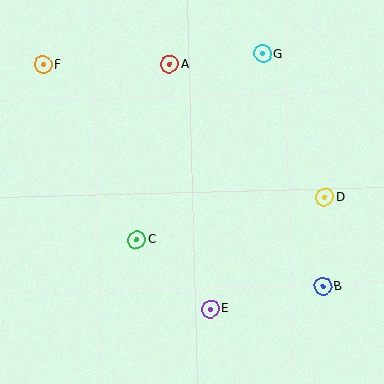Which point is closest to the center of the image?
Point C at (137, 239) is closest to the center.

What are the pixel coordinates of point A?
Point A is at (170, 64).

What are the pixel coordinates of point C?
Point C is at (137, 239).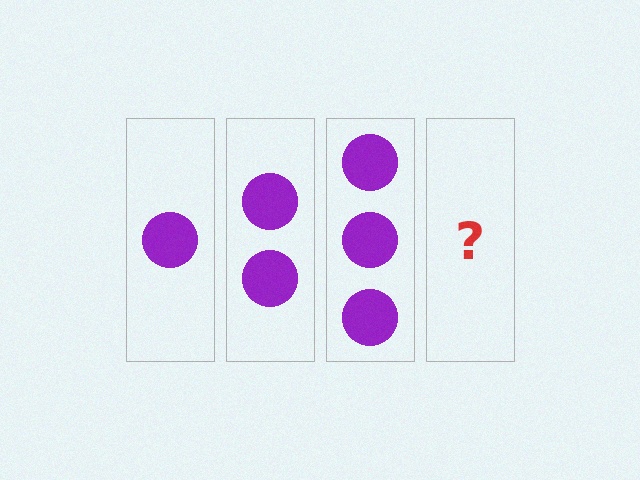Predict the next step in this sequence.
The next step is 4 circles.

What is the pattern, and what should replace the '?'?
The pattern is that each step adds one more circle. The '?' should be 4 circles.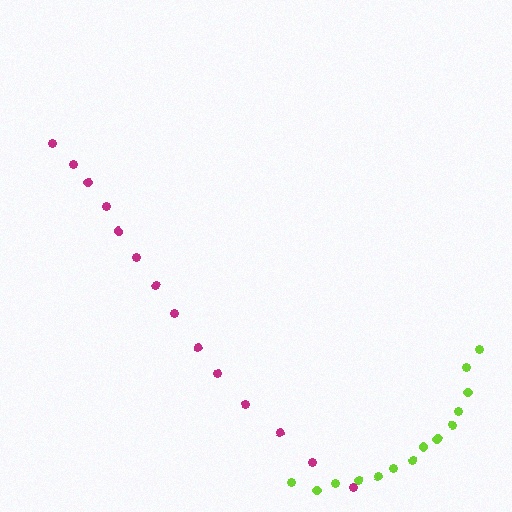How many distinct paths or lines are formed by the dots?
There are 2 distinct paths.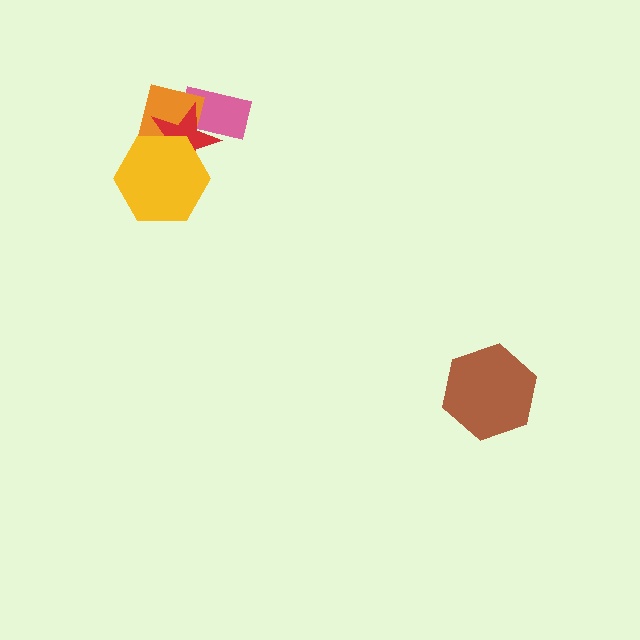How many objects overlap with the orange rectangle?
3 objects overlap with the orange rectangle.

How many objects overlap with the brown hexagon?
0 objects overlap with the brown hexagon.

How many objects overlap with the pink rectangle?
2 objects overlap with the pink rectangle.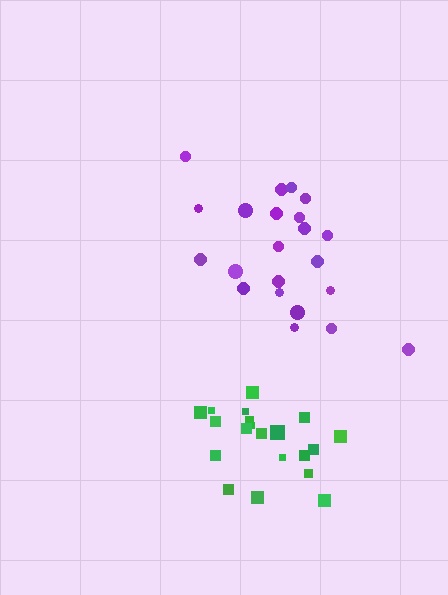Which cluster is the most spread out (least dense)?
Purple.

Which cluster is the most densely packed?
Green.